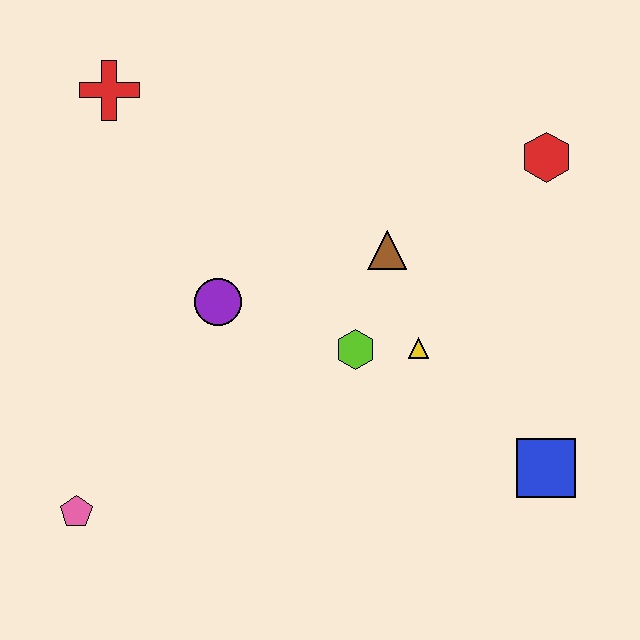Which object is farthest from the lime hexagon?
The red cross is farthest from the lime hexagon.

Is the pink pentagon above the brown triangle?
No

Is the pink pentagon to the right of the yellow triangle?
No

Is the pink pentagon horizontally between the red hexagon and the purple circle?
No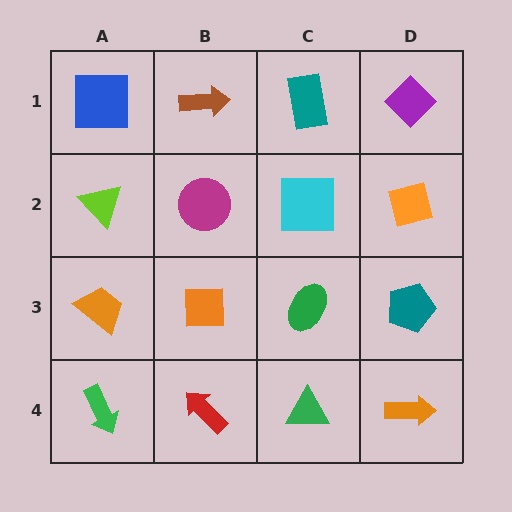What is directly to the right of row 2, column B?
A cyan square.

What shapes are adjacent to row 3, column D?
An orange square (row 2, column D), an orange arrow (row 4, column D), a green ellipse (row 3, column C).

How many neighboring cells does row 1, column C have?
3.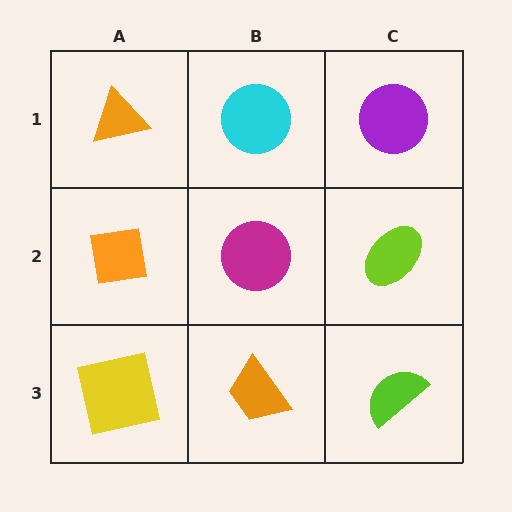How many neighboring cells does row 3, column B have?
3.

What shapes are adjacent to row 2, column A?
An orange triangle (row 1, column A), a yellow square (row 3, column A), a magenta circle (row 2, column B).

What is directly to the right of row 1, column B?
A purple circle.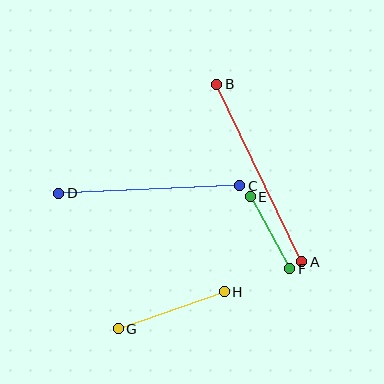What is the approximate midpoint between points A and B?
The midpoint is at approximately (259, 173) pixels.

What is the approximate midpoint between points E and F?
The midpoint is at approximately (270, 233) pixels.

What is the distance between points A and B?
The distance is approximately 197 pixels.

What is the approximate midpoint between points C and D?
The midpoint is at approximately (149, 189) pixels.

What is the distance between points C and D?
The distance is approximately 181 pixels.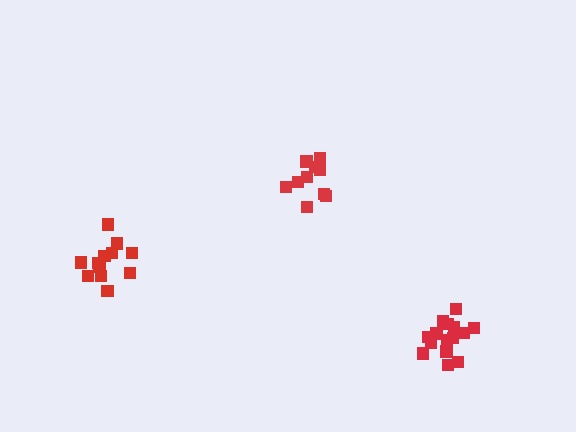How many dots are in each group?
Group 1: 16 dots, Group 2: 10 dots, Group 3: 12 dots (38 total).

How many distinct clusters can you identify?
There are 3 distinct clusters.